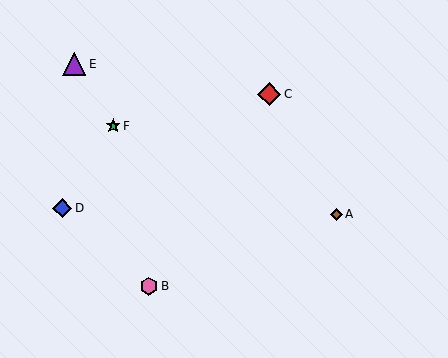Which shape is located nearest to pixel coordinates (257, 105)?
The red diamond (labeled C) at (269, 94) is nearest to that location.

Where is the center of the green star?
The center of the green star is at (113, 126).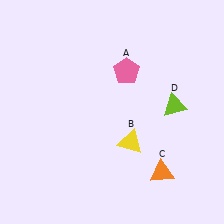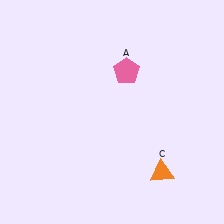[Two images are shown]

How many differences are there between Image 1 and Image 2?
There are 2 differences between the two images.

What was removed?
The lime triangle (D), the yellow triangle (B) were removed in Image 2.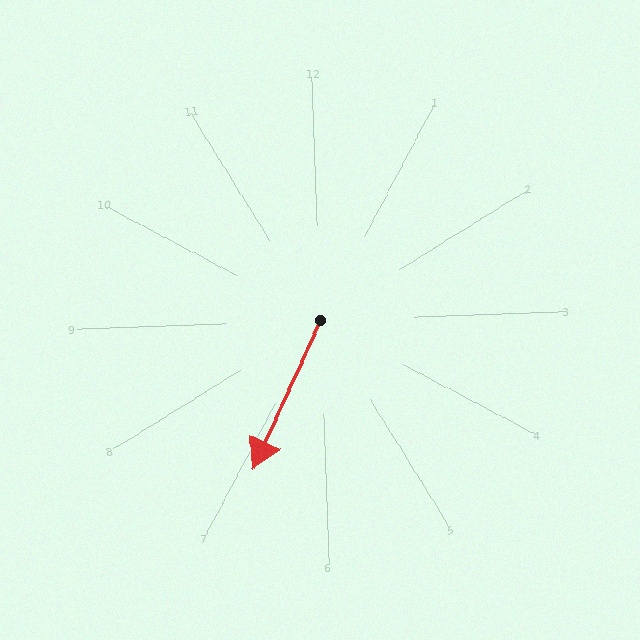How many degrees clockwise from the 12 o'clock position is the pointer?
Approximately 206 degrees.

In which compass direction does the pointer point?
Southwest.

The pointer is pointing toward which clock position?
Roughly 7 o'clock.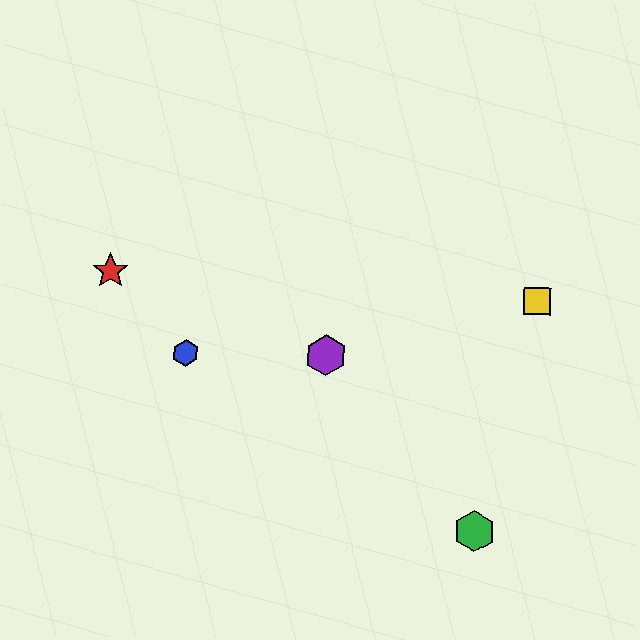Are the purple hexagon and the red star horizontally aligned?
No, the purple hexagon is at y≈355 and the red star is at y≈271.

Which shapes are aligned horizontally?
The blue hexagon, the purple hexagon are aligned horizontally.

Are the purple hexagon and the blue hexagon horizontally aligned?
Yes, both are at y≈355.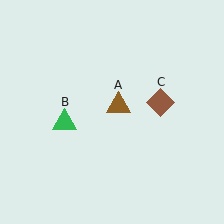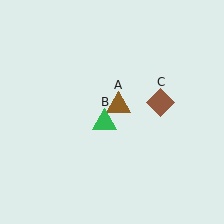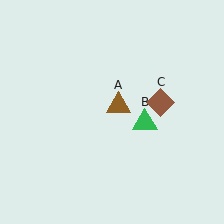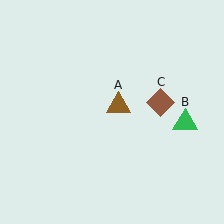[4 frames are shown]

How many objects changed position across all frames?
1 object changed position: green triangle (object B).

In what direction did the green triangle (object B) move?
The green triangle (object B) moved right.